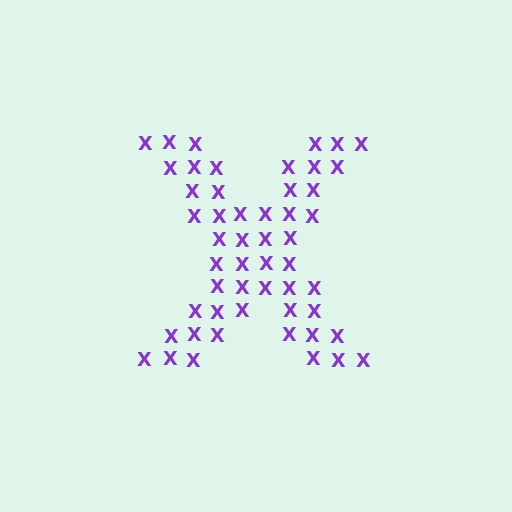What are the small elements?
The small elements are letter X's.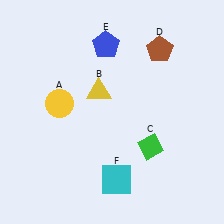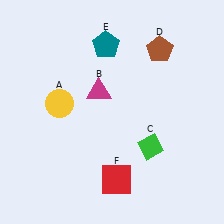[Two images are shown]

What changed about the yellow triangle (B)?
In Image 1, B is yellow. In Image 2, it changed to magenta.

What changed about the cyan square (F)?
In Image 1, F is cyan. In Image 2, it changed to red.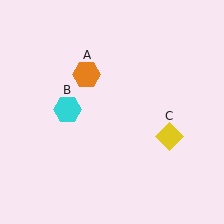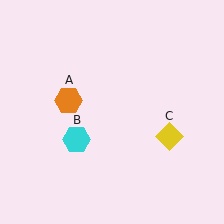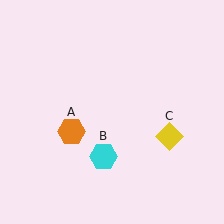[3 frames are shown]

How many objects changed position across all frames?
2 objects changed position: orange hexagon (object A), cyan hexagon (object B).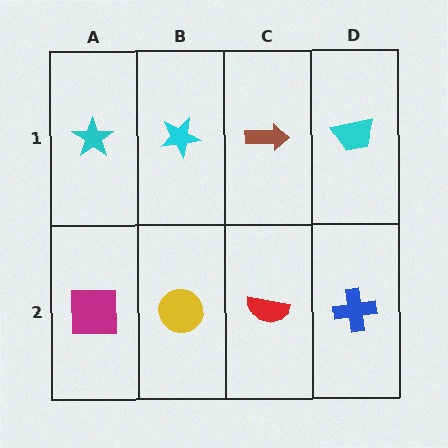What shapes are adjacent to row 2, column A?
A cyan star (row 1, column A), a yellow circle (row 2, column B).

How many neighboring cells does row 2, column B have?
3.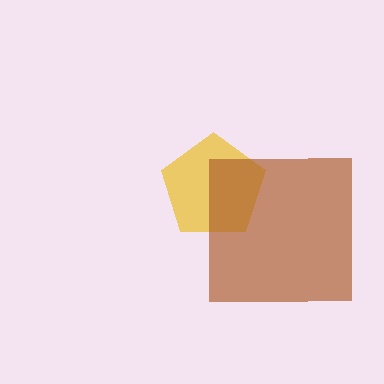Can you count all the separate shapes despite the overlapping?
Yes, there are 2 separate shapes.